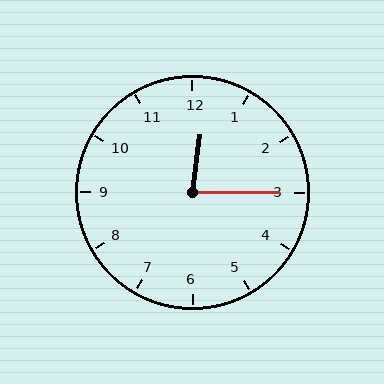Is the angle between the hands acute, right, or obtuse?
It is acute.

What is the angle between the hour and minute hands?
Approximately 82 degrees.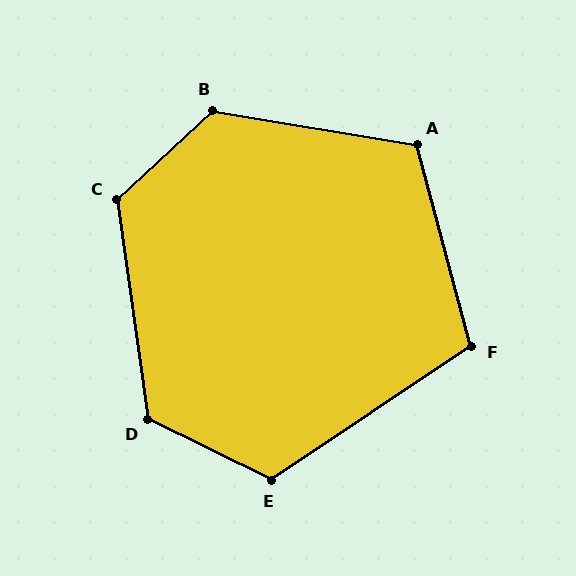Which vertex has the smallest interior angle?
F, at approximately 109 degrees.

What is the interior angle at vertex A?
Approximately 115 degrees (obtuse).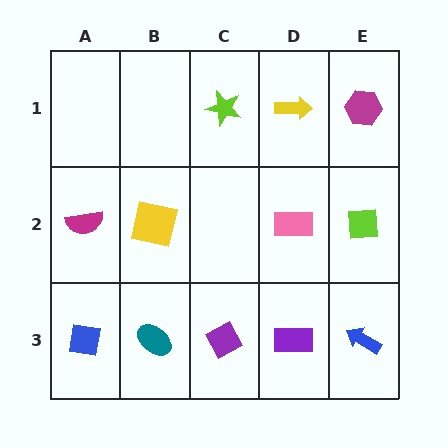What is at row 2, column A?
A magenta semicircle.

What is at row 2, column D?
A pink rectangle.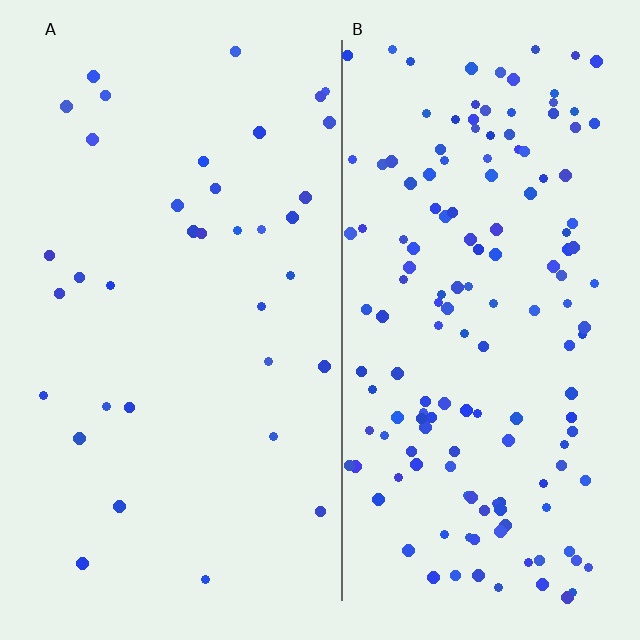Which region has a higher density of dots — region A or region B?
B (the right).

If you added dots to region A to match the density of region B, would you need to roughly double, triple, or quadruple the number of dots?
Approximately quadruple.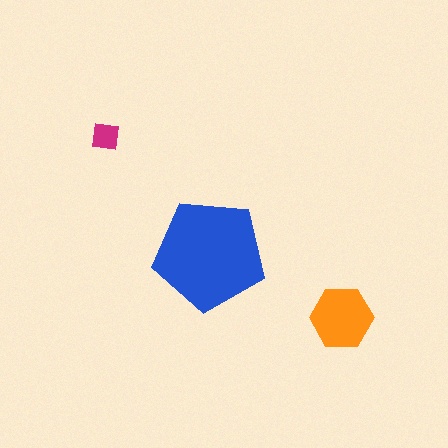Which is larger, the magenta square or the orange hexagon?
The orange hexagon.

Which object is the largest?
The blue pentagon.